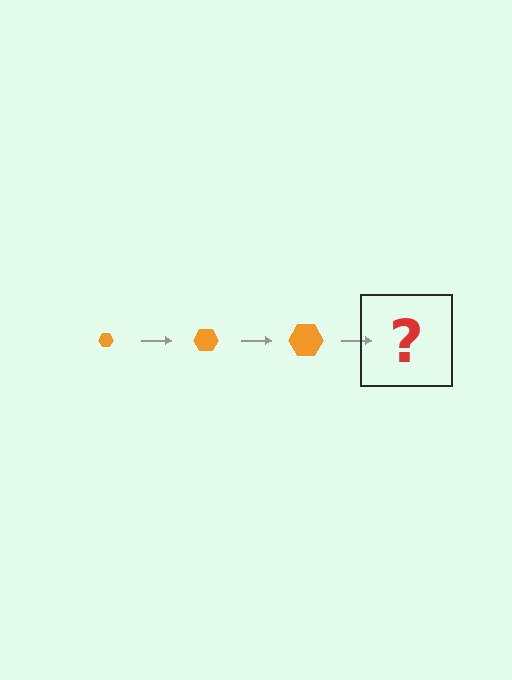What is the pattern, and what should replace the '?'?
The pattern is that the hexagon gets progressively larger each step. The '?' should be an orange hexagon, larger than the previous one.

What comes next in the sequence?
The next element should be an orange hexagon, larger than the previous one.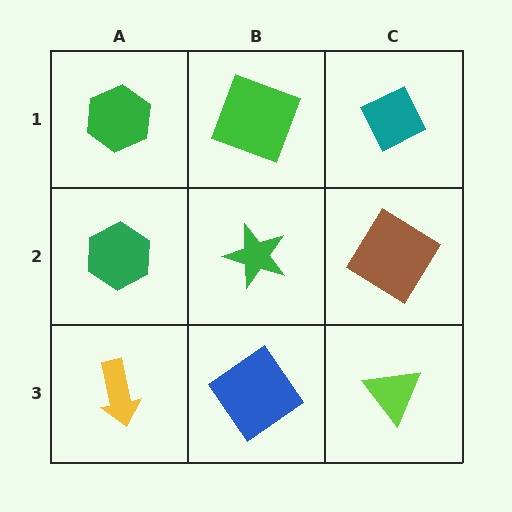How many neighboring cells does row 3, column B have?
3.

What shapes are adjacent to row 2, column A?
A green hexagon (row 1, column A), a yellow arrow (row 3, column A), a green star (row 2, column B).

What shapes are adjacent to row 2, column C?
A teal diamond (row 1, column C), a lime triangle (row 3, column C), a green star (row 2, column B).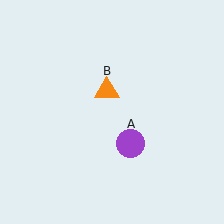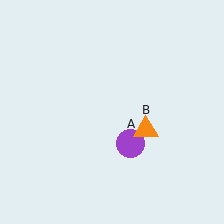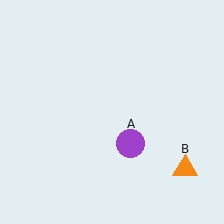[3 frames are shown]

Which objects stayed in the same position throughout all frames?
Purple circle (object A) remained stationary.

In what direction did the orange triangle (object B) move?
The orange triangle (object B) moved down and to the right.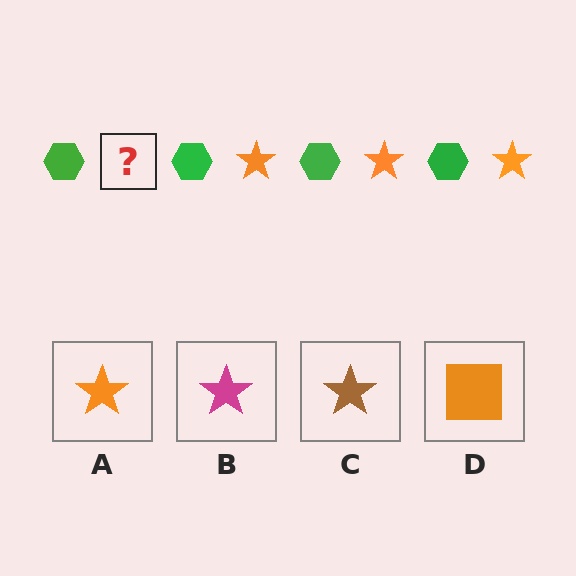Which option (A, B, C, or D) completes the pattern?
A.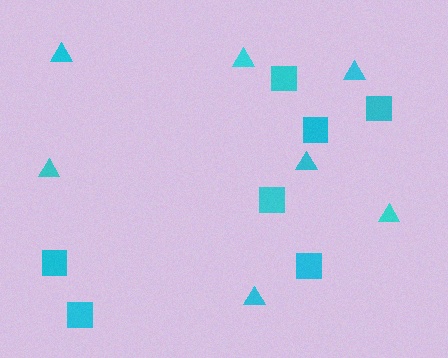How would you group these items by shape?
There are 2 groups: one group of triangles (7) and one group of squares (7).